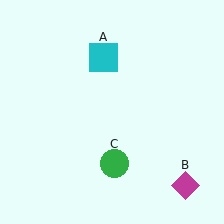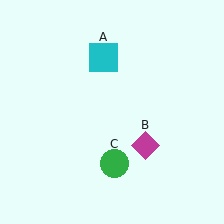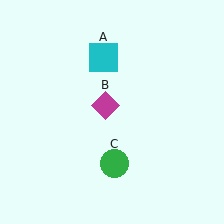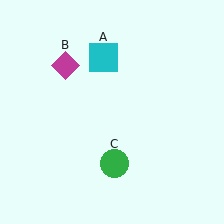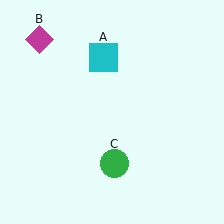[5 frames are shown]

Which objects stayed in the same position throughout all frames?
Cyan square (object A) and green circle (object C) remained stationary.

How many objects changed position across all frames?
1 object changed position: magenta diamond (object B).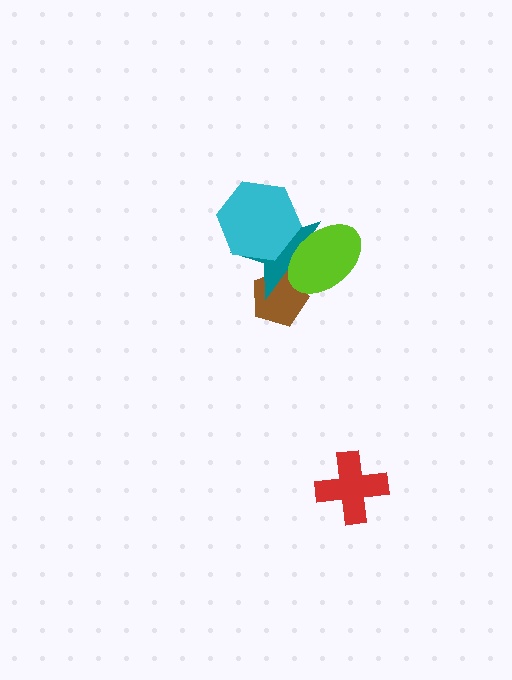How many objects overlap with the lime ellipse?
3 objects overlap with the lime ellipse.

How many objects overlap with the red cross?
0 objects overlap with the red cross.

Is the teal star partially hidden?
Yes, it is partially covered by another shape.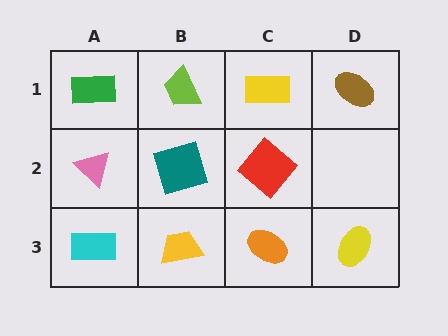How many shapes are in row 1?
4 shapes.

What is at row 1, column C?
A yellow rectangle.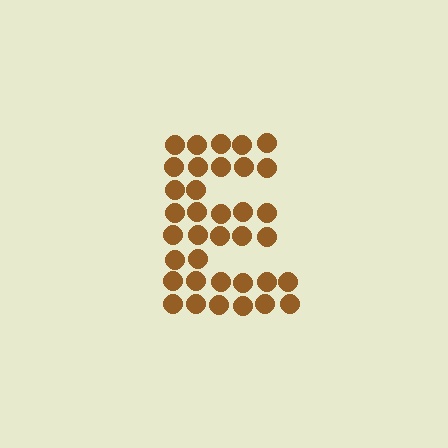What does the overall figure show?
The overall figure shows the letter E.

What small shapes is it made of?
It is made of small circles.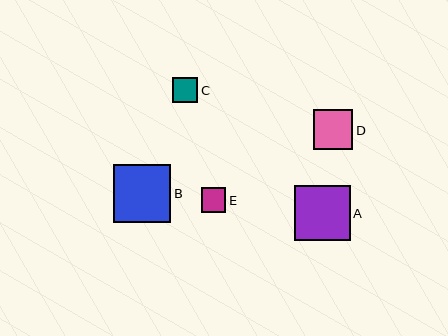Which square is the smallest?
Square E is the smallest with a size of approximately 24 pixels.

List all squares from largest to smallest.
From largest to smallest: B, A, D, C, E.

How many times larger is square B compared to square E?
Square B is approximately 2.4 times the size of square E.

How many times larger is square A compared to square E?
Square A is approximately 2.3 times the size of square E.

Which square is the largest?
Square B is the largest with a size of approximately 57 pixels.